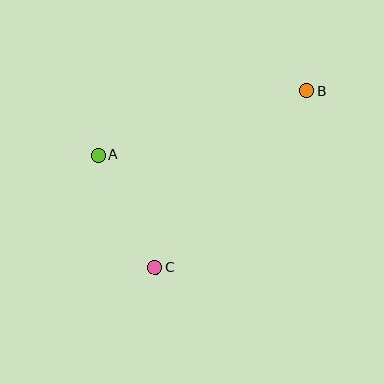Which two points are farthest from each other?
Points B and C are farthest from each other.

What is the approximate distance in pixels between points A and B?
The distance between A and B is approximately 218 pixels.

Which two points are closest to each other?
Points A and C are closest to each other.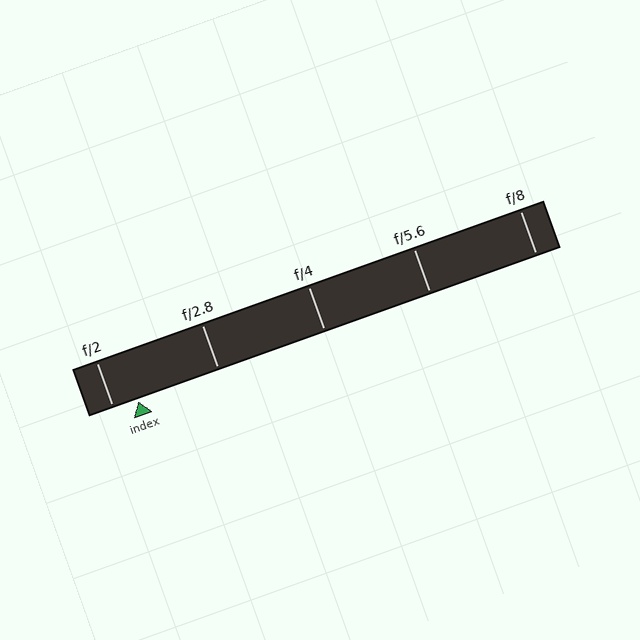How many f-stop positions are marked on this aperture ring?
There are 5 f-stop positions marked.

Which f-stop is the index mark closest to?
The index mark is closest to f/2.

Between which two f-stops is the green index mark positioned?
The index mark is between f/2 and f/2.8.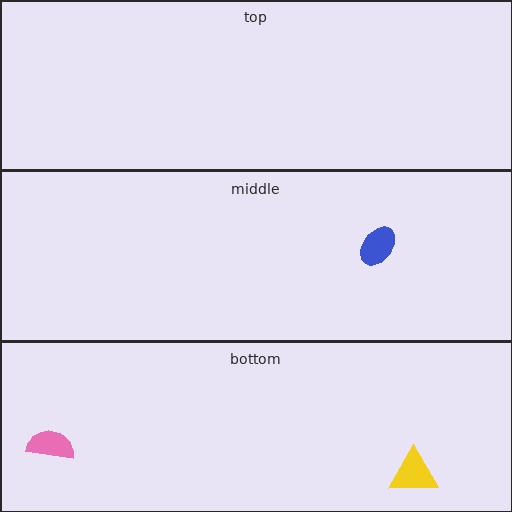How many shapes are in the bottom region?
2.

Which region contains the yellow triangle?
The bottom region.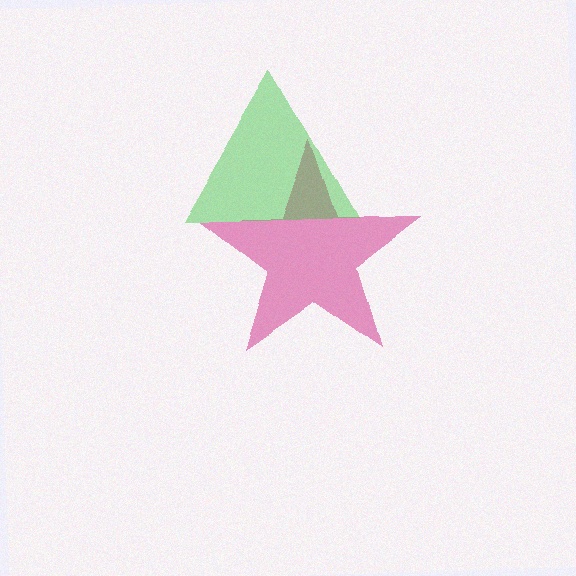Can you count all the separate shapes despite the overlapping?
Yes, there are 2 separate shapes.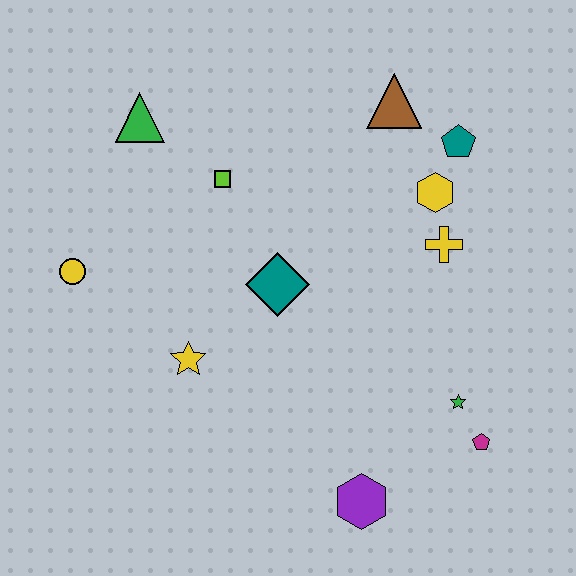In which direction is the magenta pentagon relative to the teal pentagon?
The magenta pentagon is below the teal pentagon.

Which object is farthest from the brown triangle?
The purple hexagon is farthest from the brown triangle.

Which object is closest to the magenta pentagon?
The green star is closest to the magenta pentagon.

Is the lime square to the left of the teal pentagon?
Yes